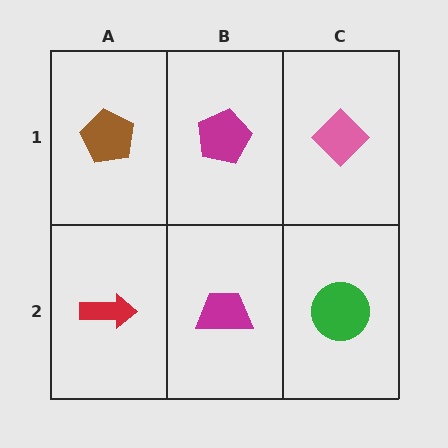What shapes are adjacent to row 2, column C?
A pink diamond (row 1, column C), a magenta trapezoid (row 2, column B).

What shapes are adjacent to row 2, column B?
A magenta pentagon (row 1, column B), a red arrow (row 2, column A), a green circle (row 2, column C).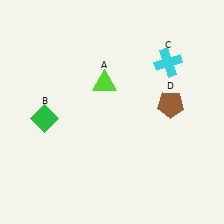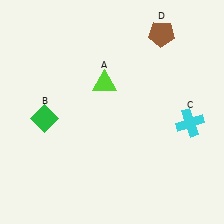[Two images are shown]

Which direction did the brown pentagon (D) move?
The brown pentagon (D) moved up.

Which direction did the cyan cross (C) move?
The cyan cross (C) moved down.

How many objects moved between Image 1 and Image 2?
2 objects moved between the two images.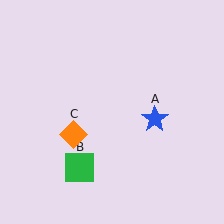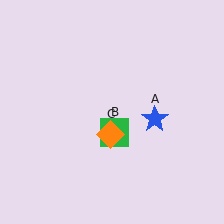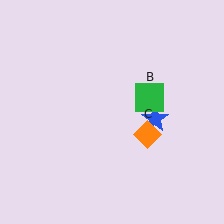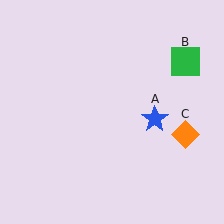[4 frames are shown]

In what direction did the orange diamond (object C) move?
The orange diamond (object C) moved right.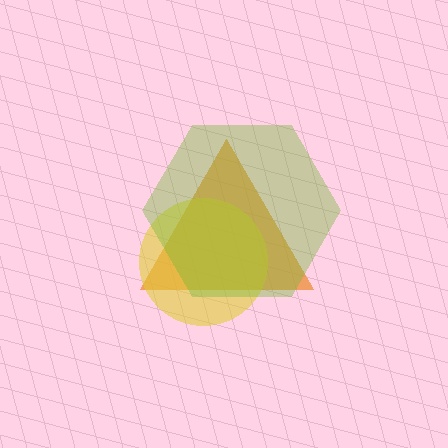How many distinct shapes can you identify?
There are 3 distinct shapes: an orange triangle, a yellow circle, a lime hexagon.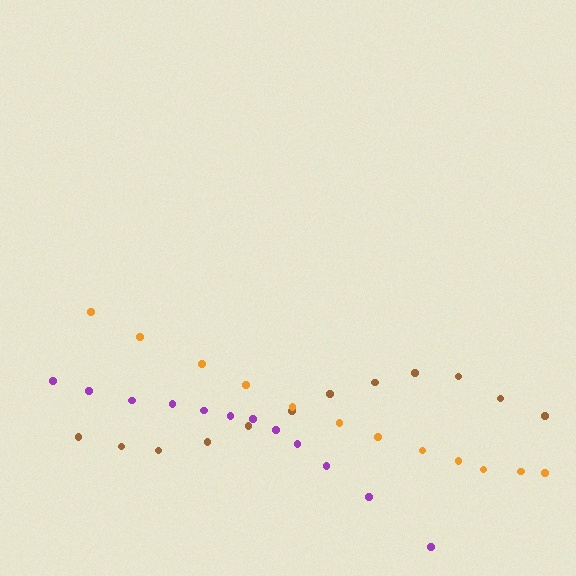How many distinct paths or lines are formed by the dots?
There are 3 distinct paths.